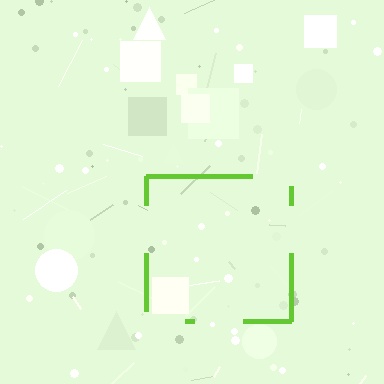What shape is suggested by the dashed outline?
The dashed outline suggests a square.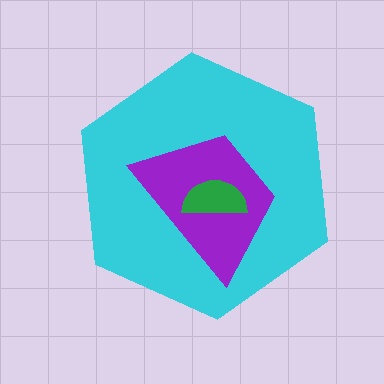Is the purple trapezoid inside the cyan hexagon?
Yes.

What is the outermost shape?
The cyan hexagon.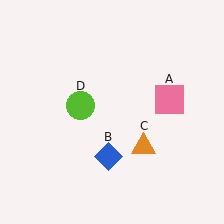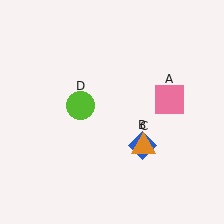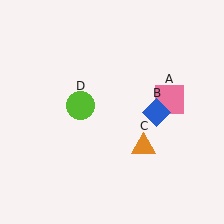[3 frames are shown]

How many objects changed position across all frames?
1 object changed position: blue diamond (object B).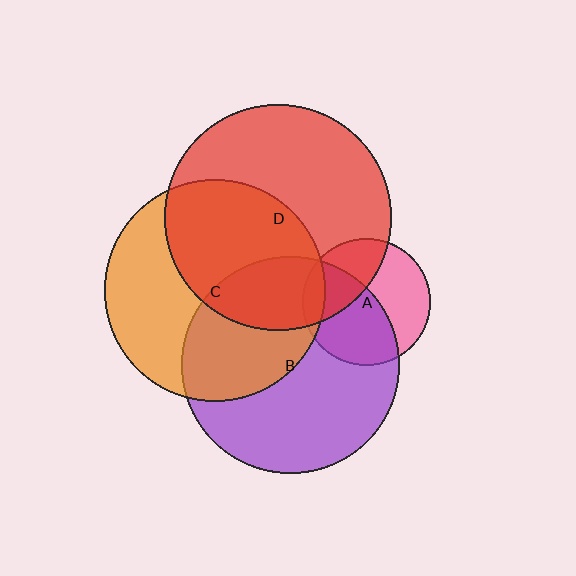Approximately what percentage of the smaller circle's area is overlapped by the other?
Approximately 25%.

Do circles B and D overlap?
Yes.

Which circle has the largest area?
Circle D (red).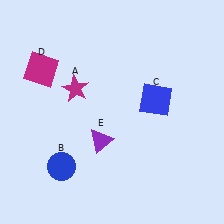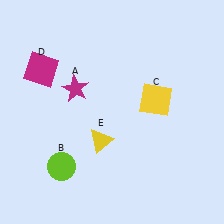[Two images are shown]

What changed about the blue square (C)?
In Image 1, C is blue. In Image 2, it changed to yellow.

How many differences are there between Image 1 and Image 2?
There are 3 differences between the two images.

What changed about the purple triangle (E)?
In Image 1, E is purple. In Image 2, it changed to yellow.